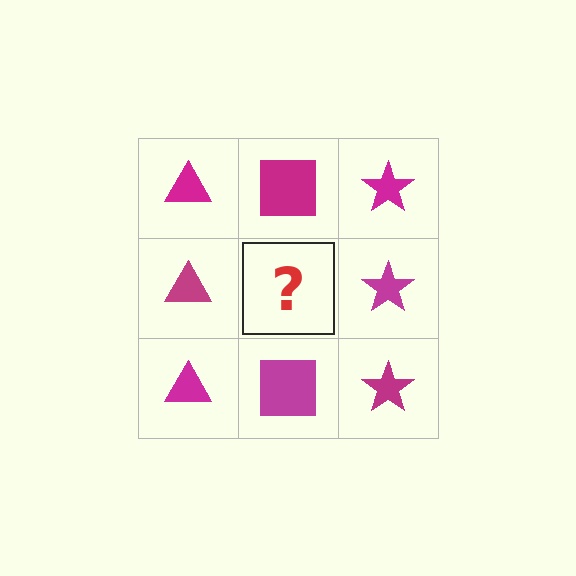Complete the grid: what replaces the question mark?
The question mark should be replaced with a magenta square.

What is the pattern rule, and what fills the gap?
The rule is that each column has a consistent shape. The gap should be filled with a magenta square.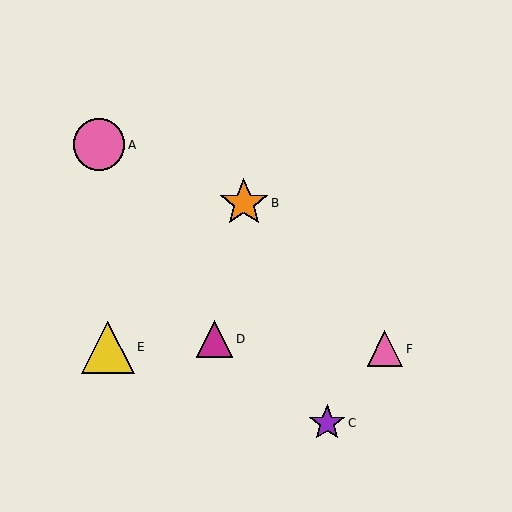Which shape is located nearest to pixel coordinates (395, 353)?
The pink triangle (labeled F) at (385, 349) is nearest to that location.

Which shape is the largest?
The yellow triangle (labeled E) is the largest.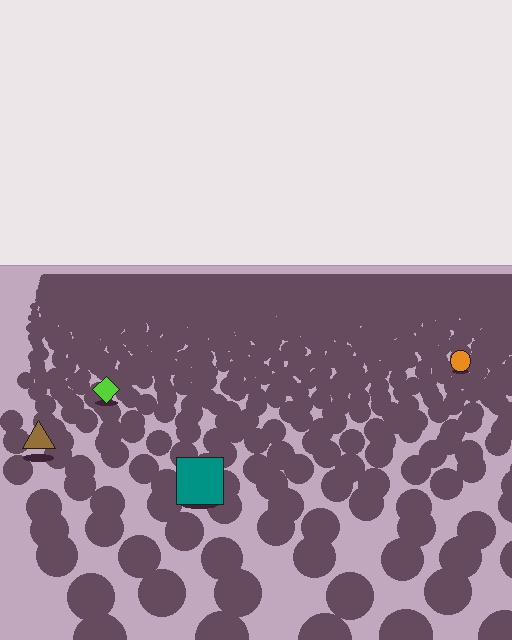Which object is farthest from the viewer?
The orange circle is farthest from the viewer. It appears smaller and the ground texture around it is denser.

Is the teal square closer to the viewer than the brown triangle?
Yes. The teal square is closer — you can tell from the texture gradient: the ground texture is coarser near it.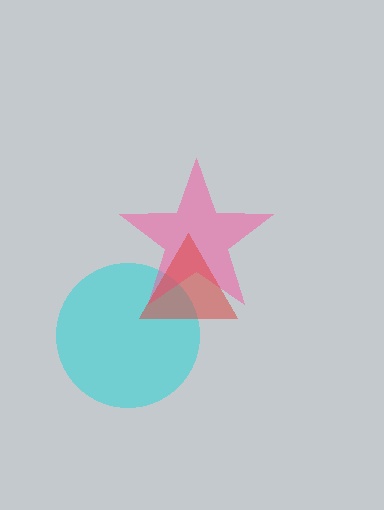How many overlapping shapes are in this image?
There are 3 overlapping shapes in the image.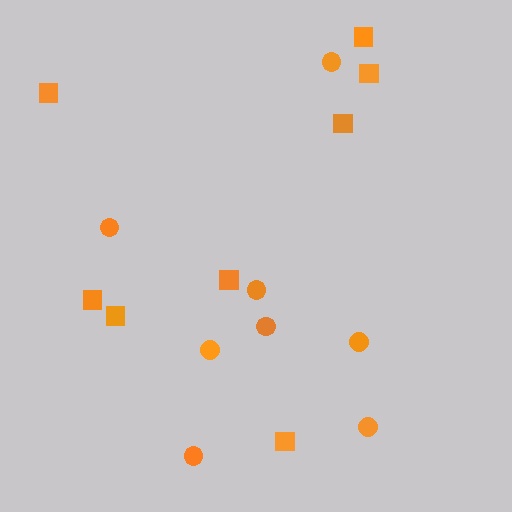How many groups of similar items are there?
There are 2 groups: one group of circles (8) and one group of squares (8).